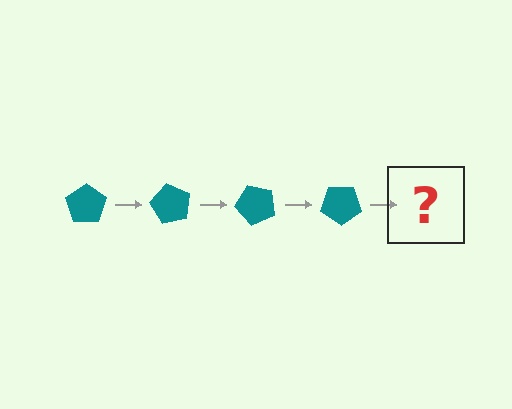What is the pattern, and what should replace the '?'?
The pattern is that the pentagon rotates 60 degrees each step. The '?' should be a teal pentagon rotated 240 degrees.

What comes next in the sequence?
The next element should be a teal pentagon rotated 240 degrees.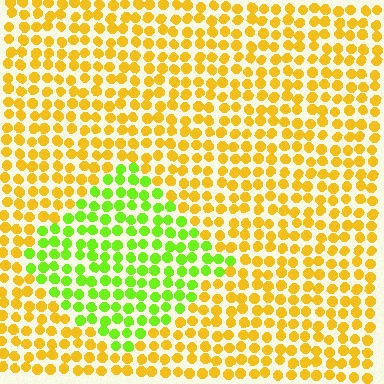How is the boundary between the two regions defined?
The boundary is defined purely by a slight shift in hue (about 52 degrees). Spacing, size, and orientation are identical on both sides.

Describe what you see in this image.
The image is filled with small yellow elements in a uniform arrangement. A diamond-shaped region is visible where the elements are tinted to a slightly different hue, forming a subtle color boundary.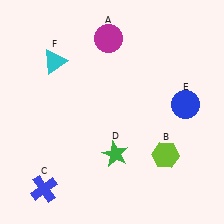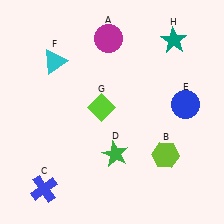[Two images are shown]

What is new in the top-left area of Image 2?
A lime diamond (G) was added in the top-left area of Image 2.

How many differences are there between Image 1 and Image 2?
There are 2 differences between the two images.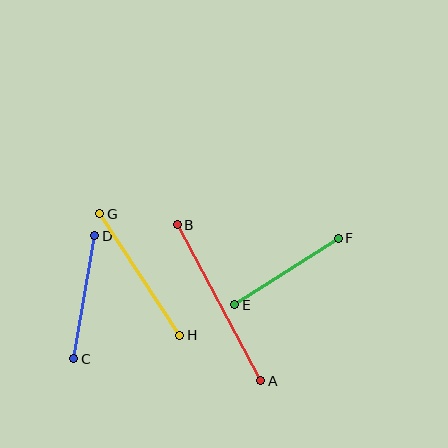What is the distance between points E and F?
The distance is approximately 123 pixels.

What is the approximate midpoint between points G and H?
The midpoint is at approximately (140, 274) pixels.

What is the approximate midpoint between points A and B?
The midpoint is at approximately (219, 303) pixels.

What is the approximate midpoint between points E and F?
The midpoint is at approximately (286, 272) pixels.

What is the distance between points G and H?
The distance is approximately 145 pixels.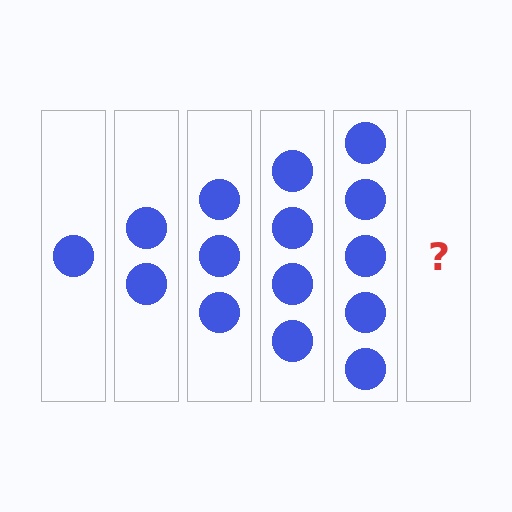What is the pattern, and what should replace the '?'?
The pattern is that each step adds one more circle. The '?' should be 6 circles.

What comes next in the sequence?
The next element should be 6 circles.